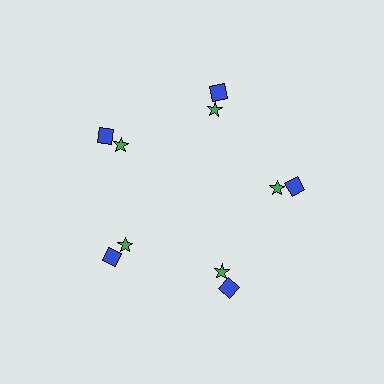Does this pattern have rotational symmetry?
Yes, this pattern has 5-fold rotational symmetry. It looks the same after rotating 72 degrees around the center.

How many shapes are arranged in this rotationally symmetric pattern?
There are 10 shapes, arranged in 5 groups of 2.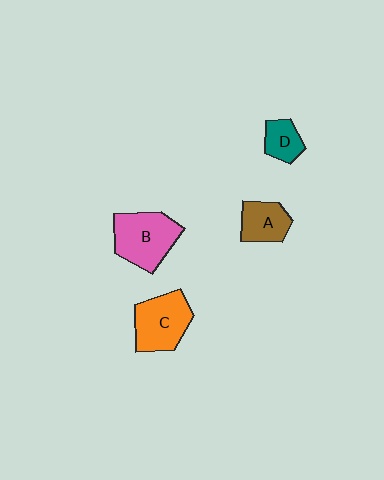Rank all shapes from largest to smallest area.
From largest to smallest: B (pink), C (orange), A (brown), D (teal).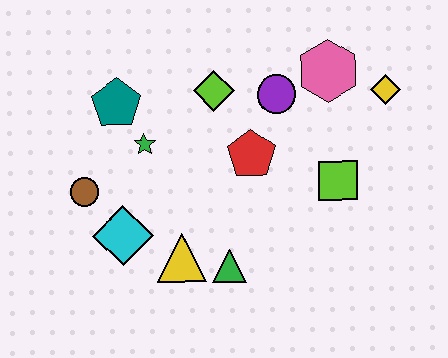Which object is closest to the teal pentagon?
The green star is closest to the teal pentagon.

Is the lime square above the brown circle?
Yes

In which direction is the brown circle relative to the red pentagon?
The brown circle is to the left of the red pentagon.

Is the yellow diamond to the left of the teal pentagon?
No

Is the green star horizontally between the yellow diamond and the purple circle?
No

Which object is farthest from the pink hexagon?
The brown circle is farthest from the pink hexagon.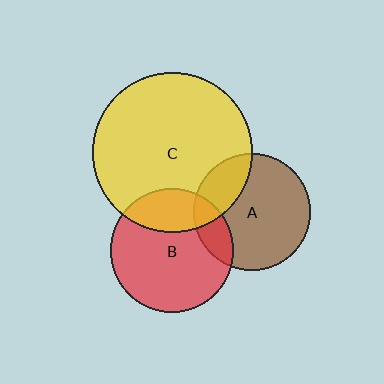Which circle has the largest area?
Circle C (yellow).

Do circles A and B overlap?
Yes.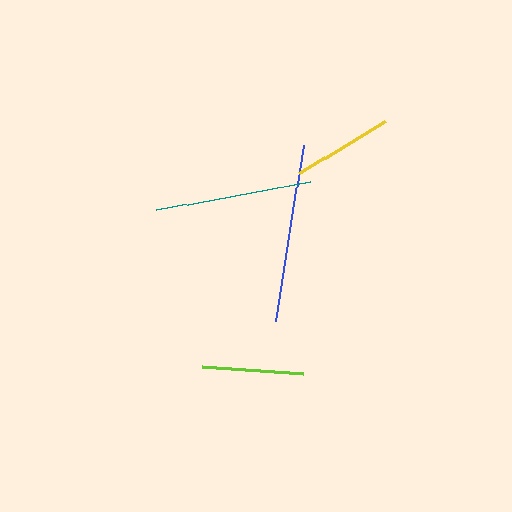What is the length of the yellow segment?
The yellow segment is approximately 102 pixels long.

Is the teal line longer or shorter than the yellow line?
The teal line is longer than the yellow line.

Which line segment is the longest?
The blue line is the longest at approximately 179 pixels.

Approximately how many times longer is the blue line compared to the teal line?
The blue line is approximately 1.1 times the length of the teal line.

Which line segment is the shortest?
The lime line is the shortest at approximately 101 pixels.